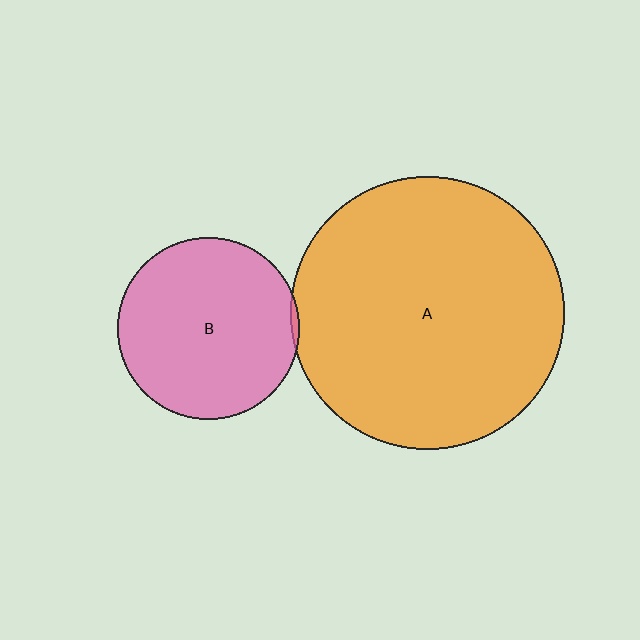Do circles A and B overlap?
Yes.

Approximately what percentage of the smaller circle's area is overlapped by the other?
Approximately 5%.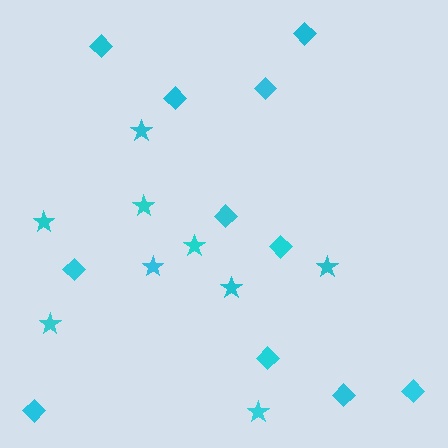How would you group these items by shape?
There are 2 groups: one group of stars (9) and one group of diamonds (11).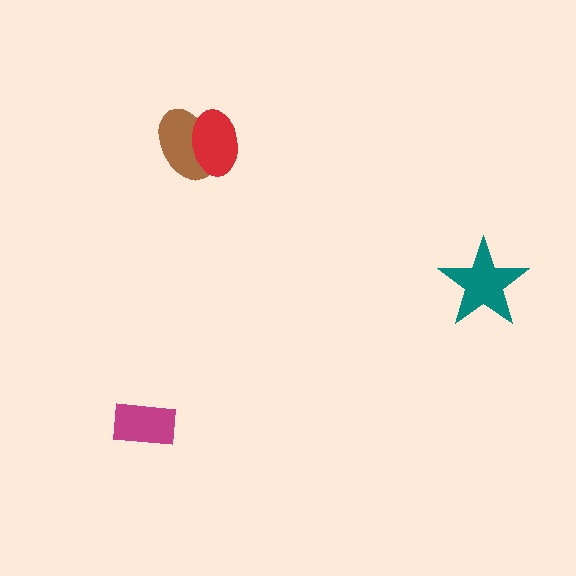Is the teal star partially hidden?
No, no other shape covers it.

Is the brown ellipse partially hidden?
Yes, it is partially covered by another shape.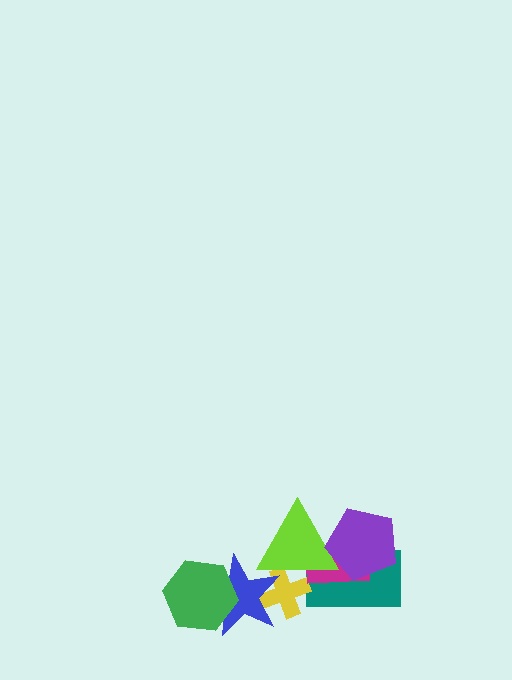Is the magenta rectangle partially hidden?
Yes, it is partially covered by another shape.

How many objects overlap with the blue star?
3 objects overlap with the blue star.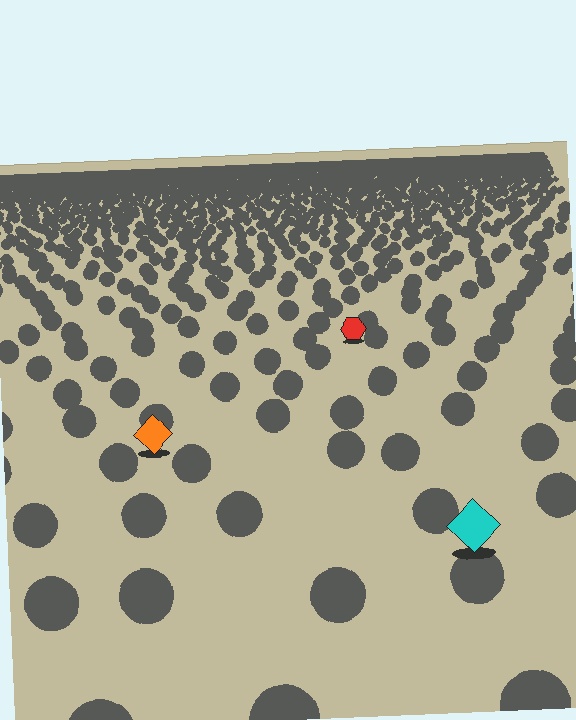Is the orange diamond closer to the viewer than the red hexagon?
Yes. The orange diamond is closer — you can tell from the texture gradient: the ground texture is coarser near it.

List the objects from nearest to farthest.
From nearest to farthest: the cyan diamond, the orange diamond, the red hexagon.